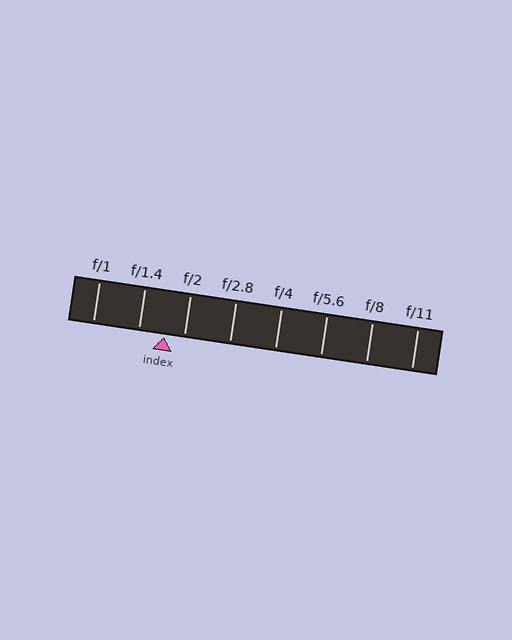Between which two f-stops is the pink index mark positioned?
The index mark is between f/1.4 and f/2.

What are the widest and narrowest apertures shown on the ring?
The widest aperture shown is f/1 and the narrowest is f/11.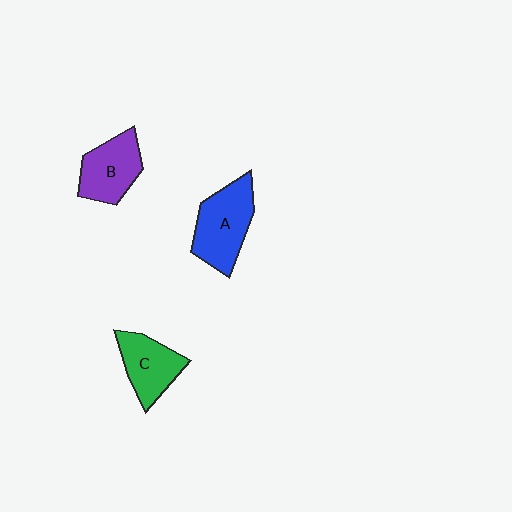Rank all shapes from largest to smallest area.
From largest to smallest: A (blue), B (purple), C (green).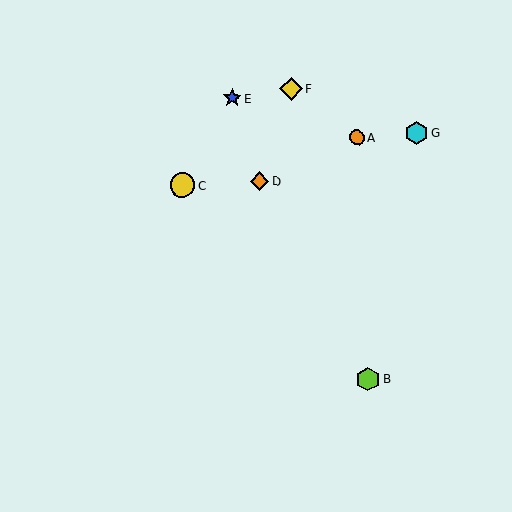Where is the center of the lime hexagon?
The center of the lime hexagon is at (368, 379).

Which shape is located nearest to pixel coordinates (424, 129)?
The cyan hexagon (labeled G) at (417, 133) is nearest to that location.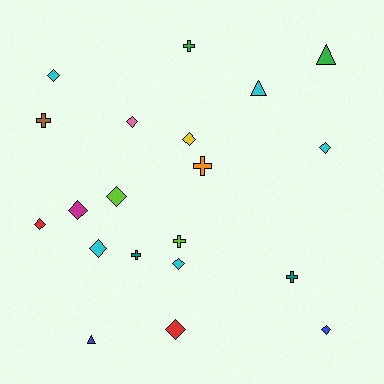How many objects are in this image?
There are 20 objects.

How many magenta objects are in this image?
There is 1 magenta object.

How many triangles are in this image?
There are 3 triangles.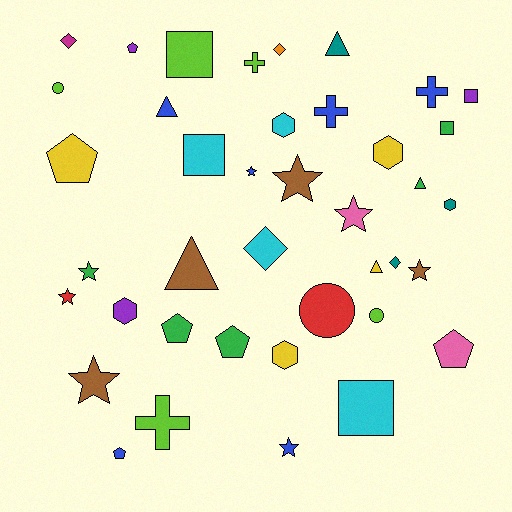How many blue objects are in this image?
There are 6 blue objects.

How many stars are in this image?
There are 8 stars.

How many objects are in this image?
There are 40 objects.